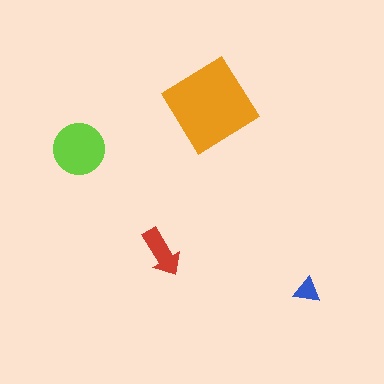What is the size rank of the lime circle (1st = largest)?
2nd.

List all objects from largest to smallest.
The orange diamond, the lime circle, the red arrow, the blue triangle.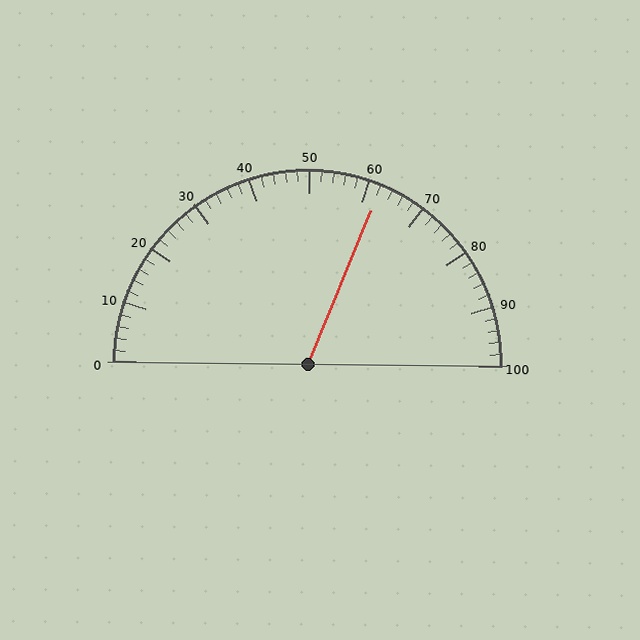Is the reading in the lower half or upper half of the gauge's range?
The reading is in the upper half of the range (0 to 100).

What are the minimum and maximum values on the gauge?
The gauge ranges from 0 to 100.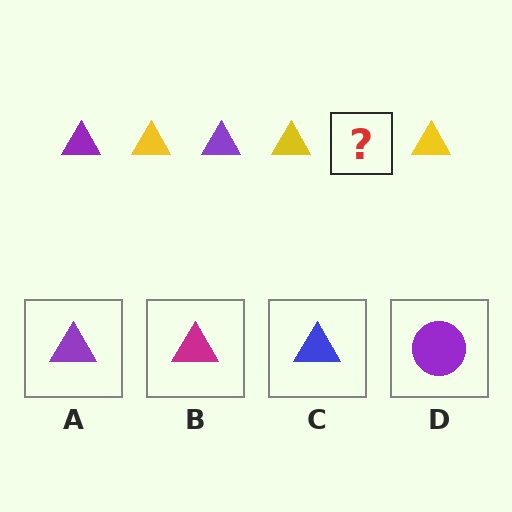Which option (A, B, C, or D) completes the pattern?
A.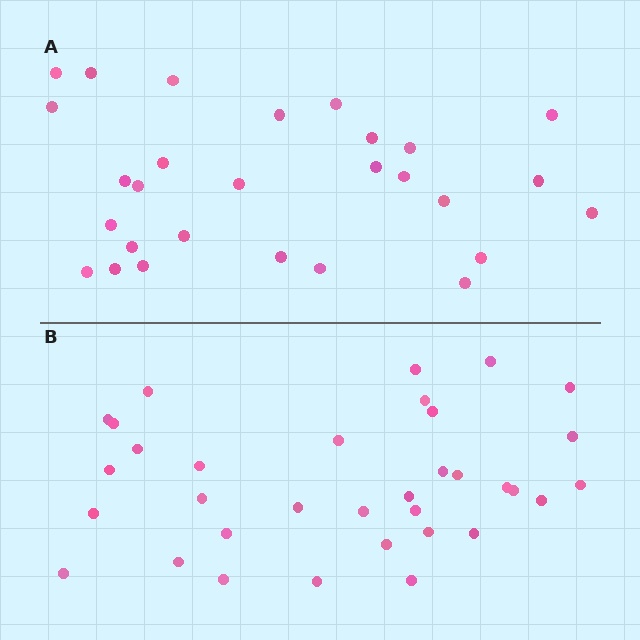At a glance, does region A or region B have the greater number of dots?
Region B (the bottom region) has more dots.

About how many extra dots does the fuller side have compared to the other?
Region B has about 6 more dots than region A.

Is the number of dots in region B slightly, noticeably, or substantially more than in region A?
Region B has only slightly more — the two regions are fairly close. The ratio is roughly 1.2 to 1.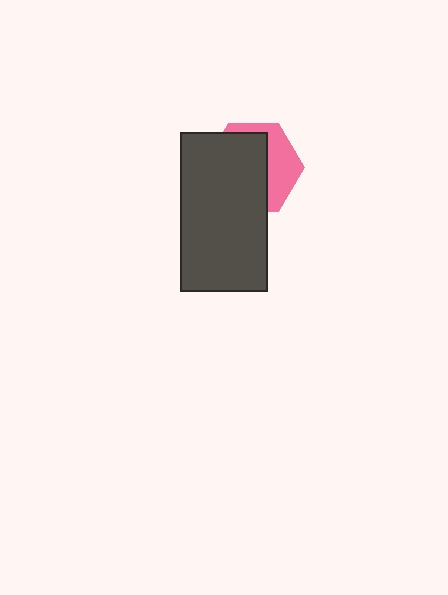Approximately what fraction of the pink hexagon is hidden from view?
Roughly 63% of the pink hexagon is hidden behind the dark gray rectangle.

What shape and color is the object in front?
The object in front is a dark gray rectangle.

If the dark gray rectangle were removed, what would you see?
You would see the complete pink hexagon.